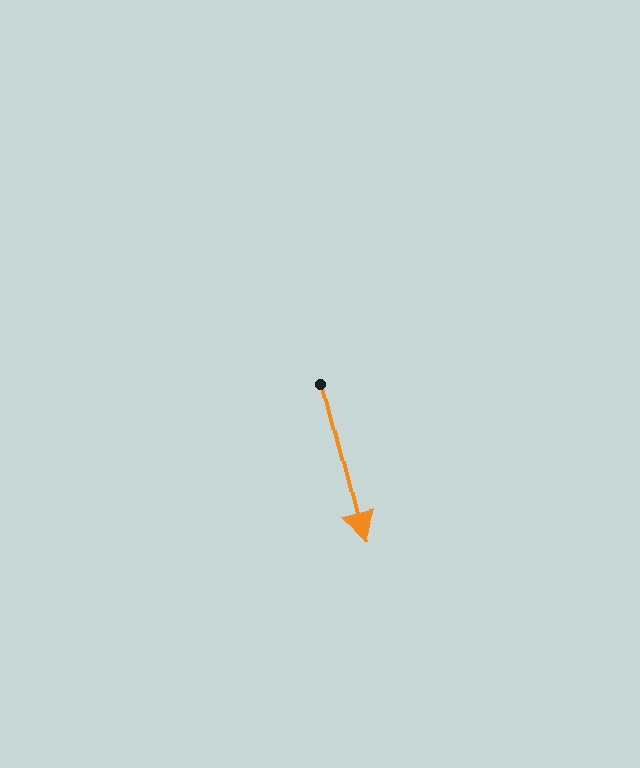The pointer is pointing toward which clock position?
Roughly 6 o'clock.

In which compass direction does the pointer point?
South.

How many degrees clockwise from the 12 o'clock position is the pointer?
Approximately 166 degrees.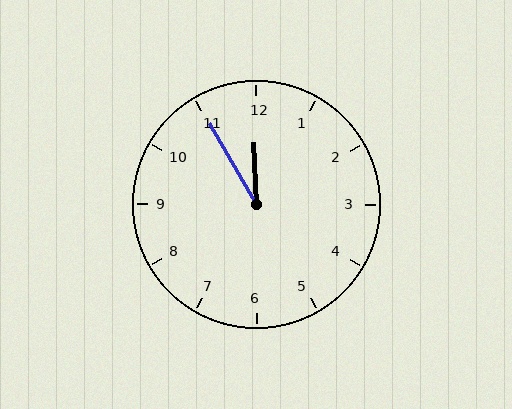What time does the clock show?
11:55.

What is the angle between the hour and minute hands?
Approximately 28 degrees.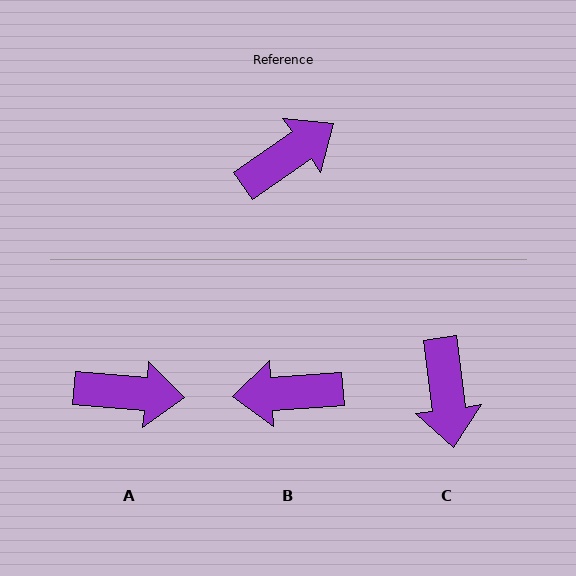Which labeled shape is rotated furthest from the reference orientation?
B, about 149 degrees away.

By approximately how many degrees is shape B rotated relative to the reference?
Approximately 149 degrees counter-clockwise.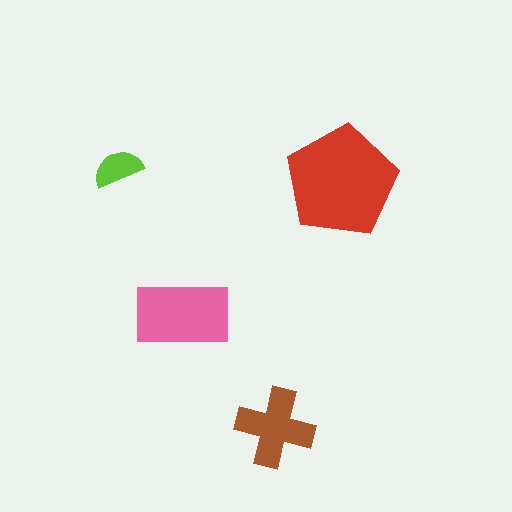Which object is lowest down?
The brown cross is bottommost.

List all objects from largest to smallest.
The red pentagon, the pink rectangle, the brown cross, the lime semicircle.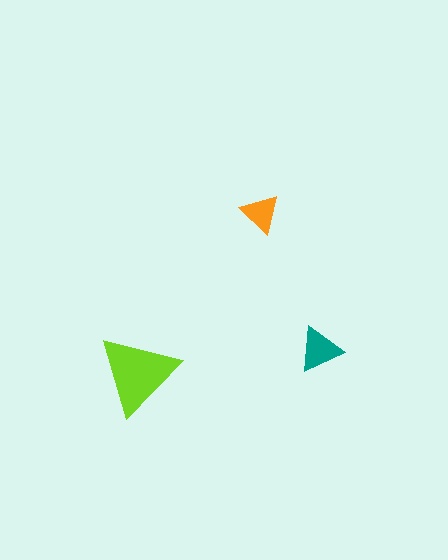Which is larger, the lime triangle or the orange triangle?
The lime one.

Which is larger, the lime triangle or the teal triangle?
The lime one.